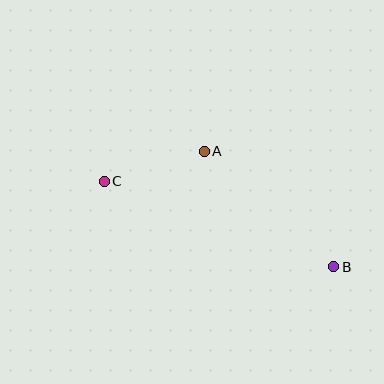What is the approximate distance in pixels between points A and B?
The distance between A and B is approximately 174 pixels.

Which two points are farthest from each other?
Points B and C are farthest from each other.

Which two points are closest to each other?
Points A and C are closest to each other.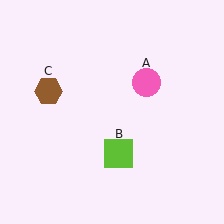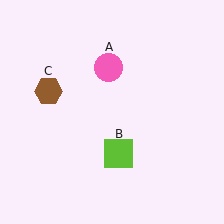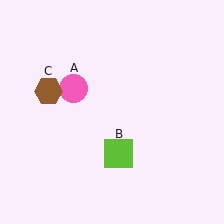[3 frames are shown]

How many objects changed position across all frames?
1 object changed position: pink circle (object A).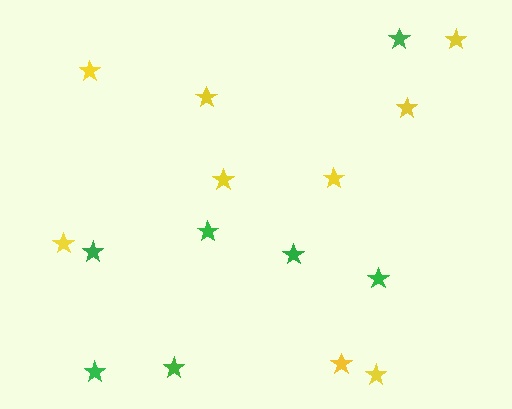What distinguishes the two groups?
There are 2 groups: one group of yellow stars (9) and one group of green stars (7).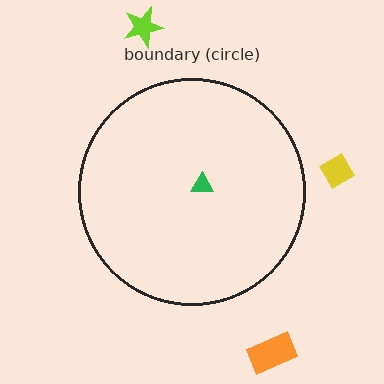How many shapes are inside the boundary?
1 inside, 3 outside.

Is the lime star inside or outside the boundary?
Outside.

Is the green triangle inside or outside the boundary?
Inside.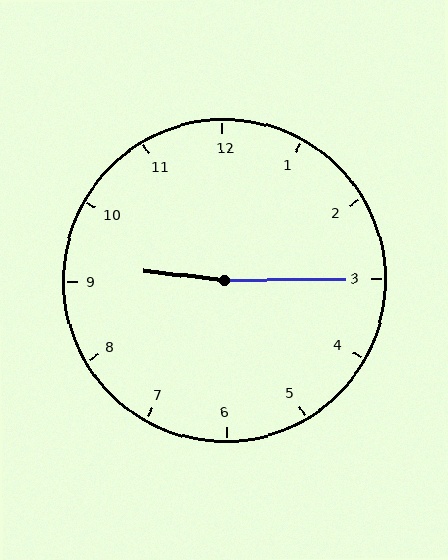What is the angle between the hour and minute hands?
Approximately 172 degrees.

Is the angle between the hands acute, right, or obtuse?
It is obtuse.